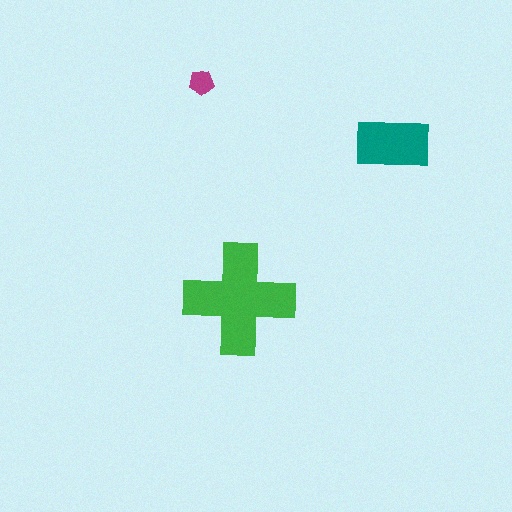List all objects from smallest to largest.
The magenta pentagon, the teal rectangle, the green cross.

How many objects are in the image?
There are 3 objects in the image.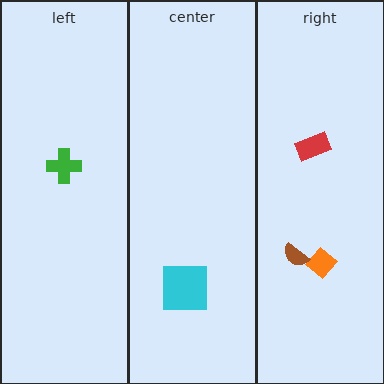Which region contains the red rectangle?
The right region.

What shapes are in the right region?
The orange diamond, the red rectangle, the brown semicircle.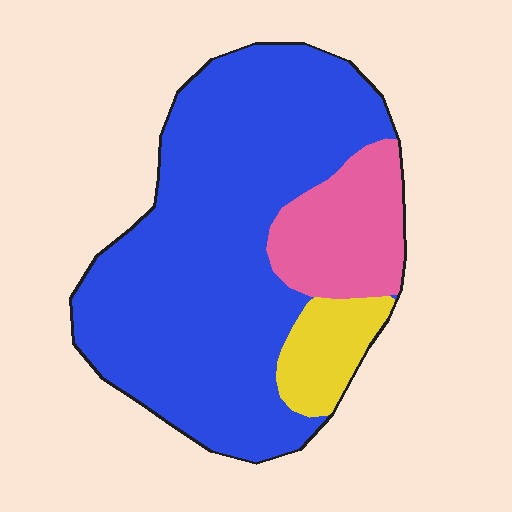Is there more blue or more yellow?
Blue.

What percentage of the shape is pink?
Pink takes up about one sixth (1/6) of the shape.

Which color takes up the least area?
Yellow, at roughly 10%.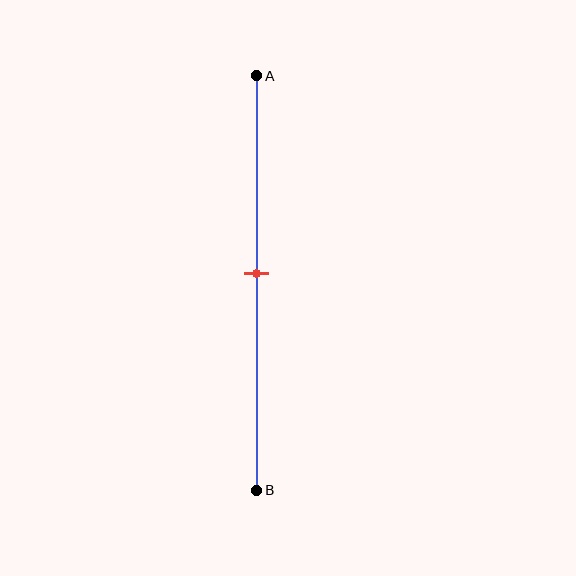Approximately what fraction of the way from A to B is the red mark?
The red mark is approximately 50% of the way from A to B.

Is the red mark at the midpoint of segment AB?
Yes, the mark is approximately at the midpoint.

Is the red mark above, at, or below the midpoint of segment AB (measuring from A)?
The red mark is approximately at the midpoint of segment AB.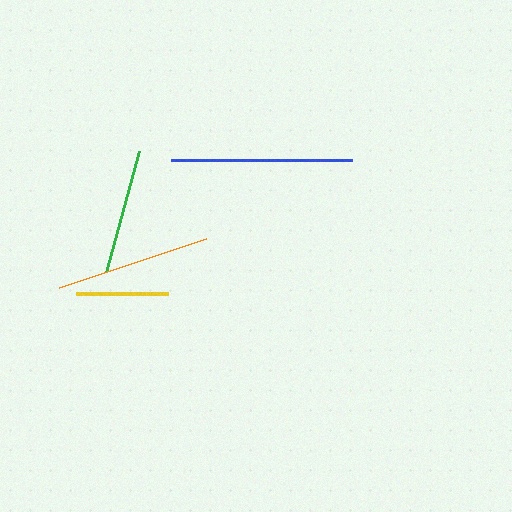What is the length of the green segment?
The green segment is approximately 126 pixels long.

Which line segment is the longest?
The blue line is the longest at approximately 181 pixels.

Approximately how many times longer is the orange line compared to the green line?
The orange line is approximately 1.2 times the length of the green line.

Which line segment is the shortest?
The yellow line is the shortest at approximately 92 pixels.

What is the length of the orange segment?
The orange segment is approximately 155 pixels long.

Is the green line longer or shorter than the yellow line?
The green line is longer than the yellow line.